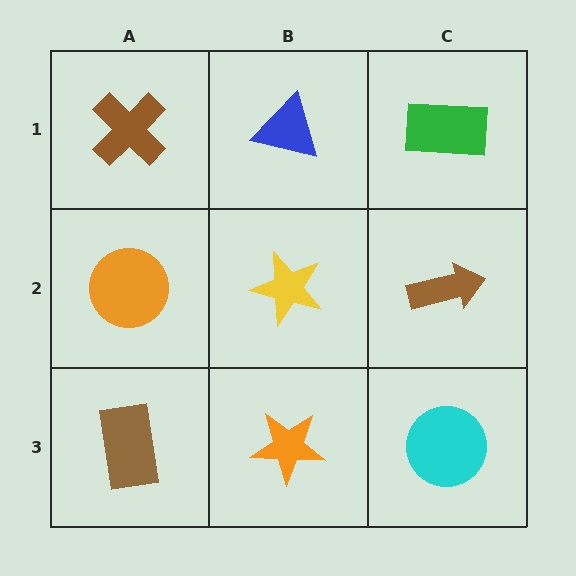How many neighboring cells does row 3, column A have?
2.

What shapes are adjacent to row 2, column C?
A green rectangle (row 1, column C), a cyan circle (row 3, column C), a yellow star (row 2, column B).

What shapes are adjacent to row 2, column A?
A brown cross (row 1, column A), a brown rectangle (row 3, column A), a yellow star (row 2, column B).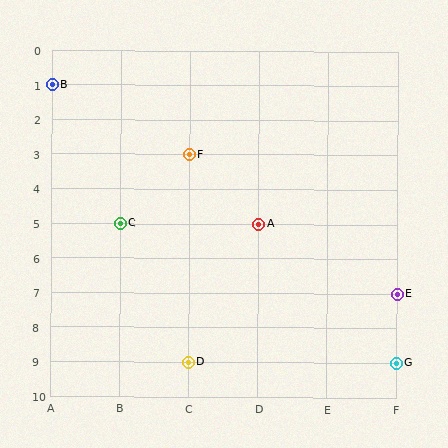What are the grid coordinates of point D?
Point D is at grid coordinates (C, 9).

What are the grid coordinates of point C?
Point C is at grid coordinates (B, 5).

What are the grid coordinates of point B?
Point B is at grid coordinates (A, 1).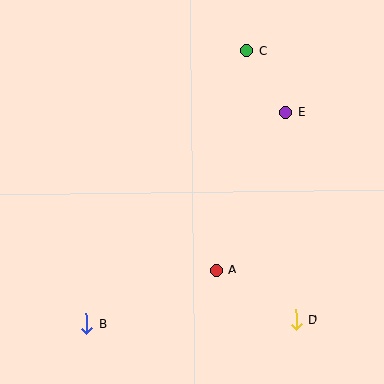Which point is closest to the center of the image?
Point A at (216, 270) is closest to the center.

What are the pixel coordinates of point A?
Point A is at (216, 270).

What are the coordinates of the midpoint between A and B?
The midpoint between A and B is at (151, 297).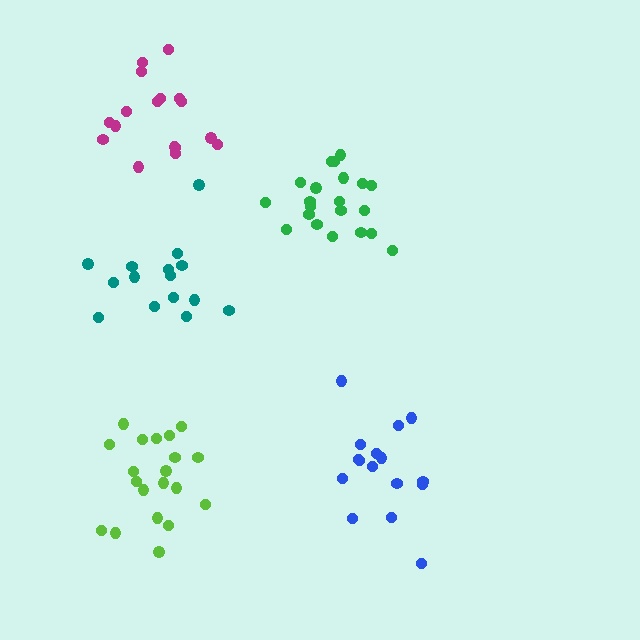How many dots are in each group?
Group 1: 16 dots, Group 2: 20 dots, Group 3: 21 dots, Group 4: 15 dots, Group 5: 17 dots (89 total).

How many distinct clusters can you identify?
There are 5 distinct clusters.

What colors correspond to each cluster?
The clusters are colored: blue, lime, green, teal, magenta.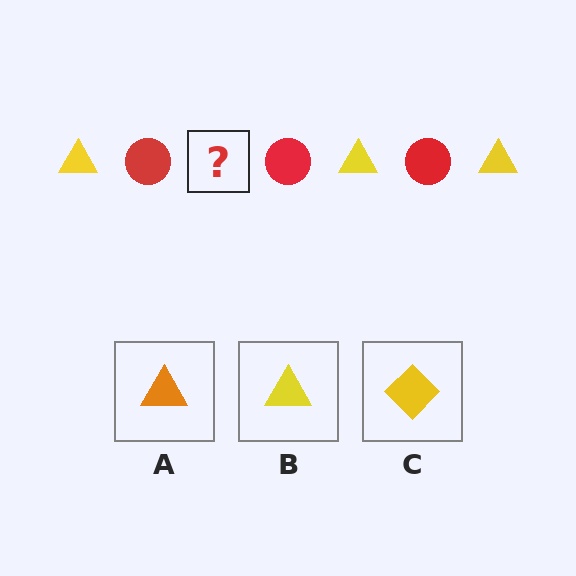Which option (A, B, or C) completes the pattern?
B.